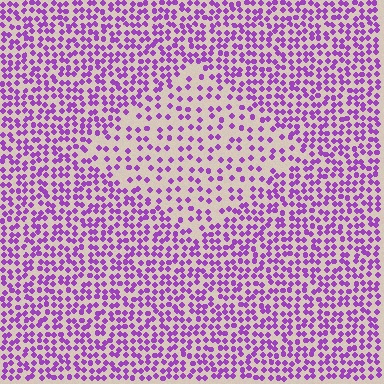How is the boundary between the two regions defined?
The boundary is defined by a change in element density (approximately 2.0x ratio). All elements are the same color, size, and shape.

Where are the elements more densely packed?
The elements are more densely packed outside the diamond boundary.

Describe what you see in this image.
The image contains small purple elements arranged at two different densities. A diamond-shaped region is visible where the elements are less densely packed than the surrounding area.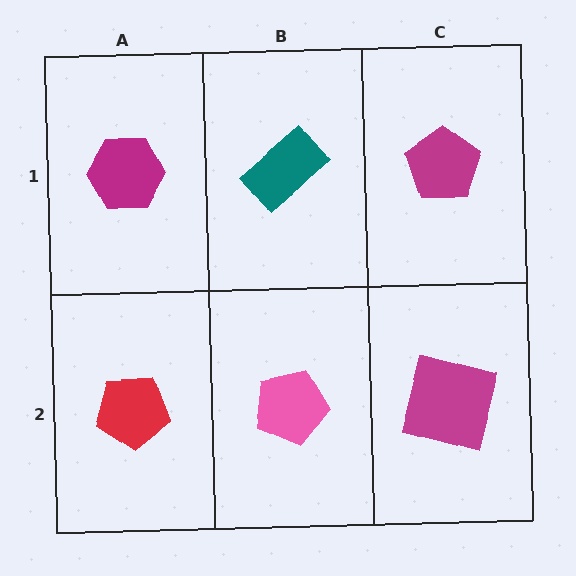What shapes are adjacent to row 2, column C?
A magenta pentagon (row 1, column C), a pink pentagon (row 2, column B).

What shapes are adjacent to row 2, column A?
A magenta hexagon (row 1, column A), a pink pentagon (row 2, column B).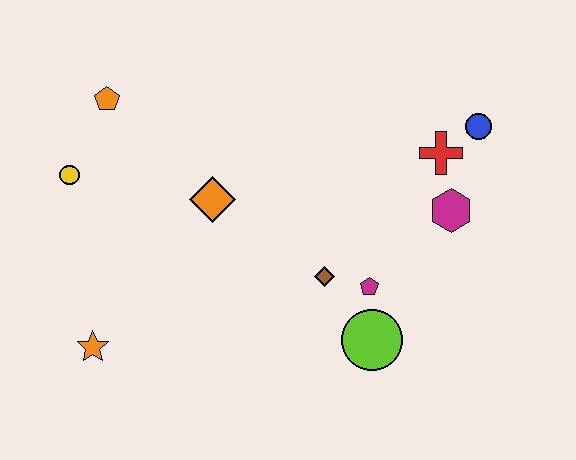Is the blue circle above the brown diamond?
Yes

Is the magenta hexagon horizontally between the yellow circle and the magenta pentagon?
No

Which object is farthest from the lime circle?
The orange pentagon is farthest from the lime circle.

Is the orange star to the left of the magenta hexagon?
Yes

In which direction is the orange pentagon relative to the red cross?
The orange pentagon is to the left of the red cross.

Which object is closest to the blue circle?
The red cross is closest to the blue circle.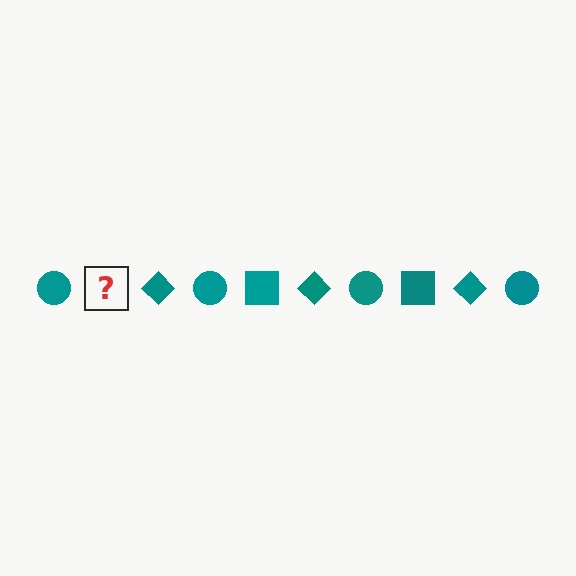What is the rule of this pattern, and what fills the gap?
The rule is that the pattern cycles through circle, square, diamond shapes in teal. The gap should be filled with a teal square.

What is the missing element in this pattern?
The missing element is a teal square.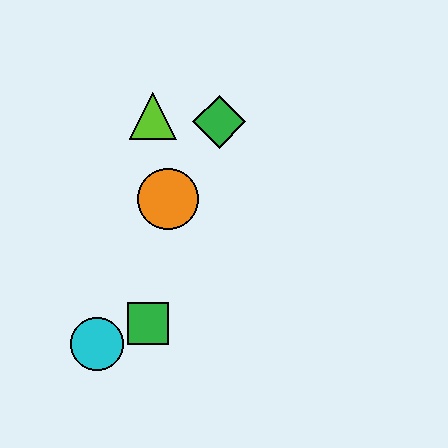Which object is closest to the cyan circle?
The green square is closest to the cyan circle.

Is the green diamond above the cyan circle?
Yes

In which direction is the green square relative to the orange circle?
The green square is below the orange circle.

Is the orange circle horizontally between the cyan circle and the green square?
No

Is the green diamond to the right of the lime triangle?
Yes